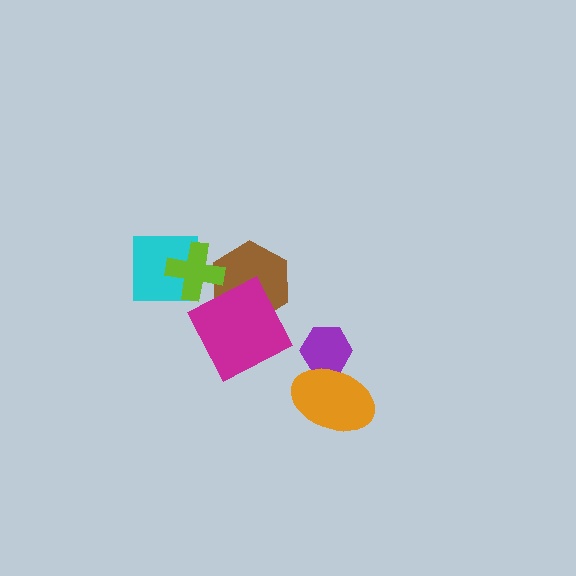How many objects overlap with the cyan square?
1 object overlaps with the cyan square.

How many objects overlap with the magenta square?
1 object overlaps with the magenta square.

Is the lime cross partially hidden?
No, no other shape covers it.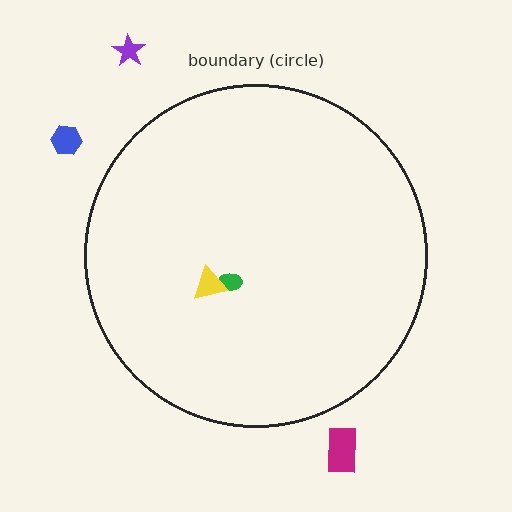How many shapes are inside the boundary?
2 inside, 3 outside.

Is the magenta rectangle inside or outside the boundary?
Outside.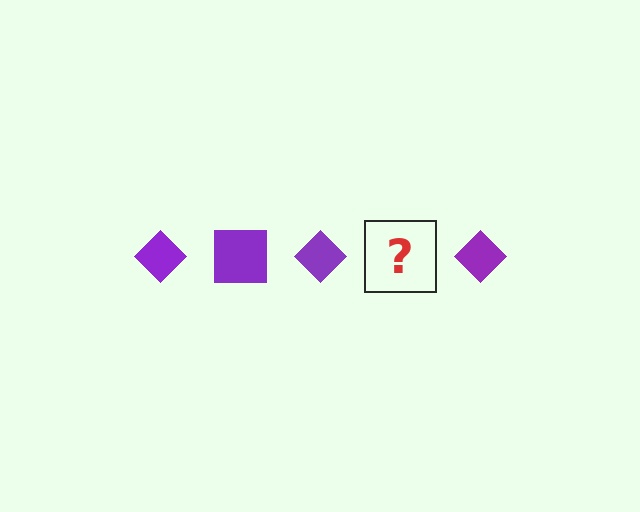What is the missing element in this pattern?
The missing element is a purple square.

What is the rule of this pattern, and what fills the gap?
The rule is that the pattern cycles through diamond, square shapes in purple. The gap should be filled with a purple square.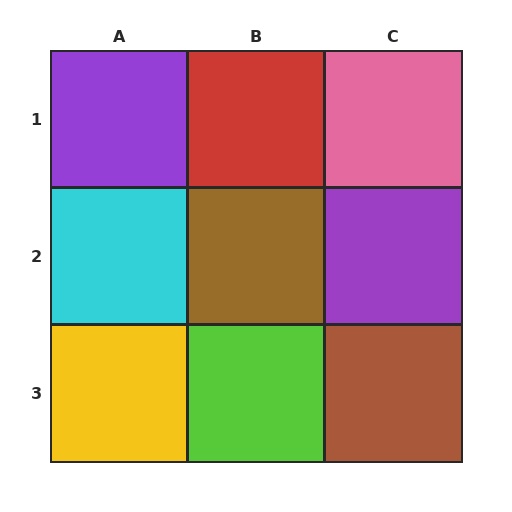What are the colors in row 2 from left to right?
Cyan, brown, purple.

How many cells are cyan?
1 cell is cyan.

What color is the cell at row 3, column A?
Yellow.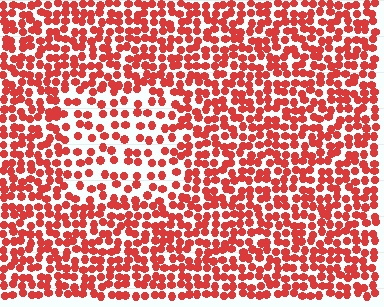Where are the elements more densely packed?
The elements are more densely packed outside the rectangle boundary.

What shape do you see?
I see a rectangle.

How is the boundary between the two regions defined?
The boundary is defined by a change in element density (approximately 1.9x ratio). All elements are the same color, size, and shape.